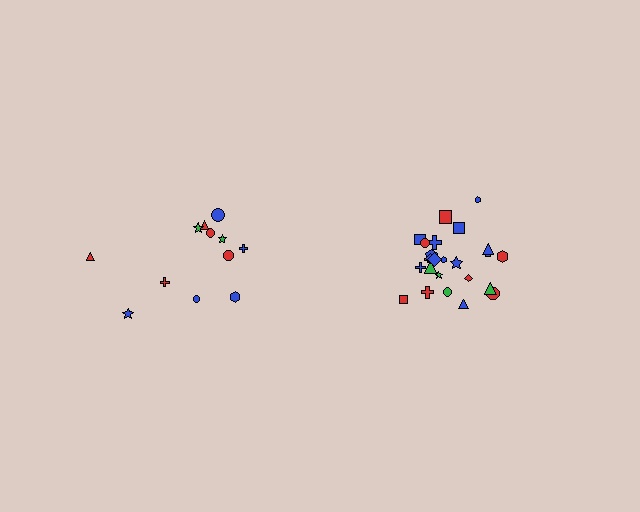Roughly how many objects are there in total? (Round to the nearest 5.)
Roughly 35 objects in total.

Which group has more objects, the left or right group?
The right group.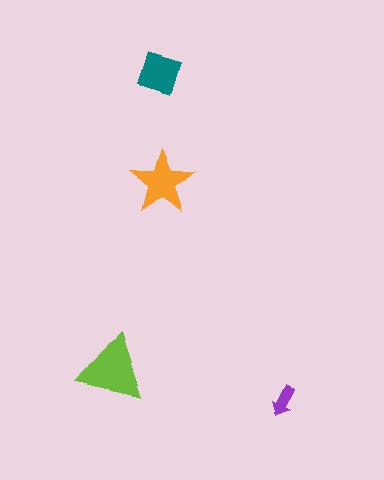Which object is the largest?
The lime triangle.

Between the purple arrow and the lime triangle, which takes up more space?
The lime triangle.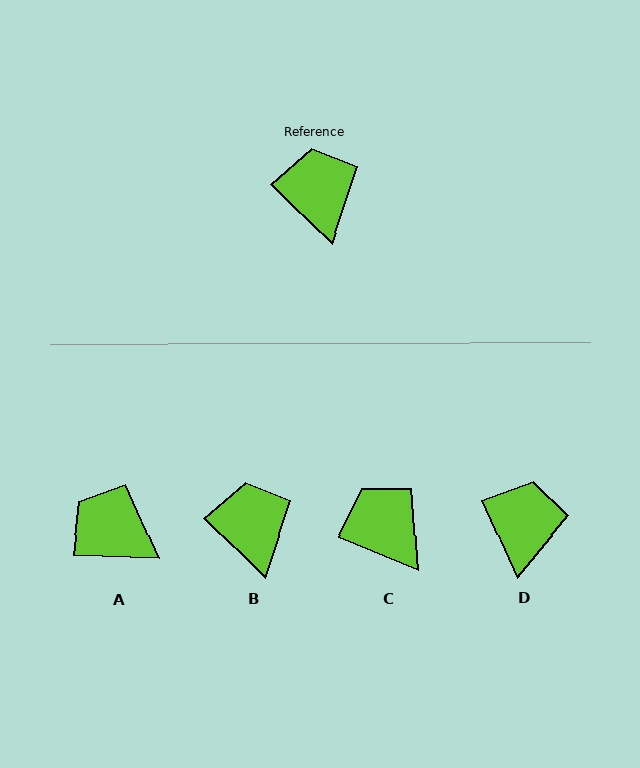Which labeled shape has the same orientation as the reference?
B.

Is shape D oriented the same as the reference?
No, it is off by about 21 degrees.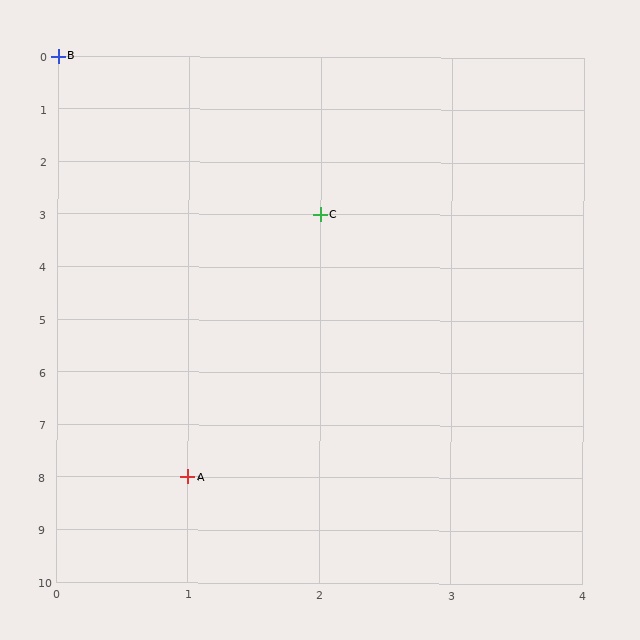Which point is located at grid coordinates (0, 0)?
Point B is at (0, 0).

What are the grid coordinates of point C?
Point C is at grid coordinates (2, 3).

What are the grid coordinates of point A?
Point A is at grid coordinates (1, 8).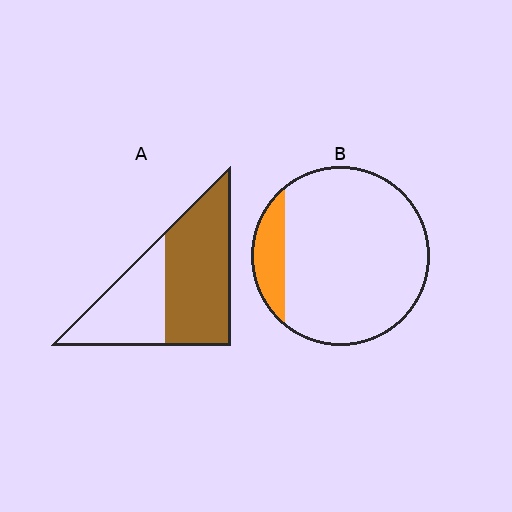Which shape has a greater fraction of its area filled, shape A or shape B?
Shape A.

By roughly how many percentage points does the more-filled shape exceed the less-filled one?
By roughly 45 percentage points (A over B).